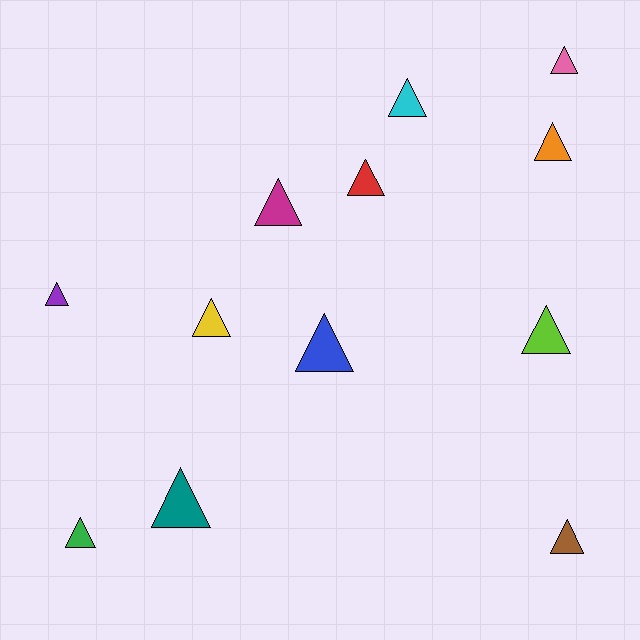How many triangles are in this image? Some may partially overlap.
There are 12 triangles.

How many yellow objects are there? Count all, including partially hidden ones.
There is 1 yellow object.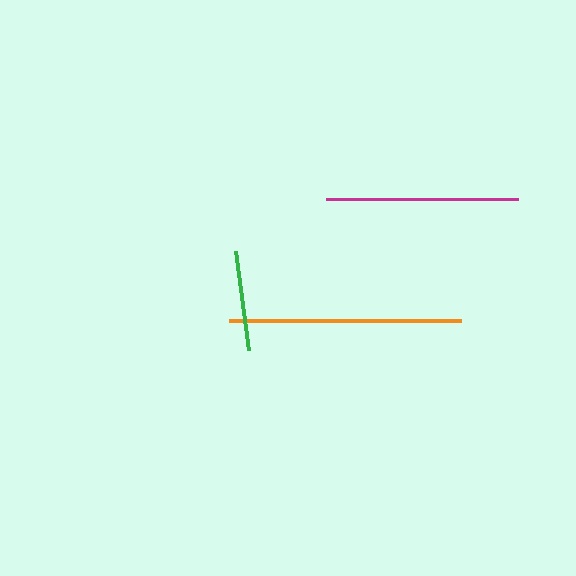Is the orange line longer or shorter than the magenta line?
The orange line is longer than the magenta line.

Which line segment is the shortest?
The green line is the shortest at approximately 100 pixels.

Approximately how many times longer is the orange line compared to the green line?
The orange line is approximately 2.3 times the length of the green line.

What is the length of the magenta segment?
The magenta segment is approximately 192 pixels long.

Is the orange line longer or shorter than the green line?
The orange line is longer than the green line.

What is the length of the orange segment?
The orange segment is approximately 231 pixels long.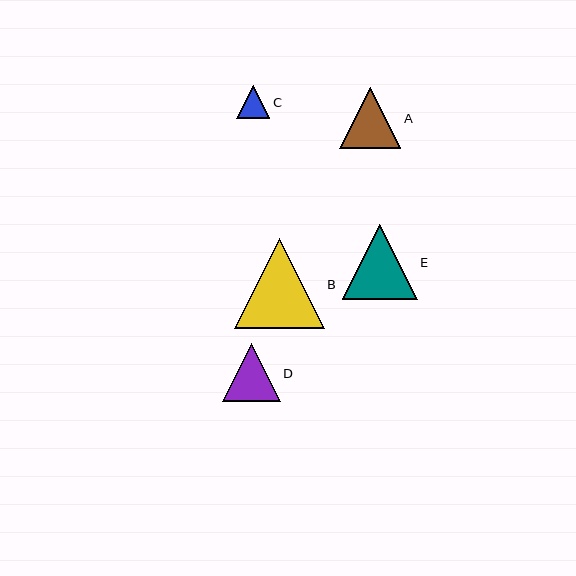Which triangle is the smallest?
Triangle C is the smallest with a size of approximately 33 pixels.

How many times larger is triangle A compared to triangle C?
Triangle A is approximately 1.8 times the size of triangle C.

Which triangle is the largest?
Triangle B is the largest with a size of approximately 89 pixels.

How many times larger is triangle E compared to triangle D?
Triangle E is approximately 1.3 times the size of triangle D.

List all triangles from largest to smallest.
From largest to smallest: B, E, A, D, C.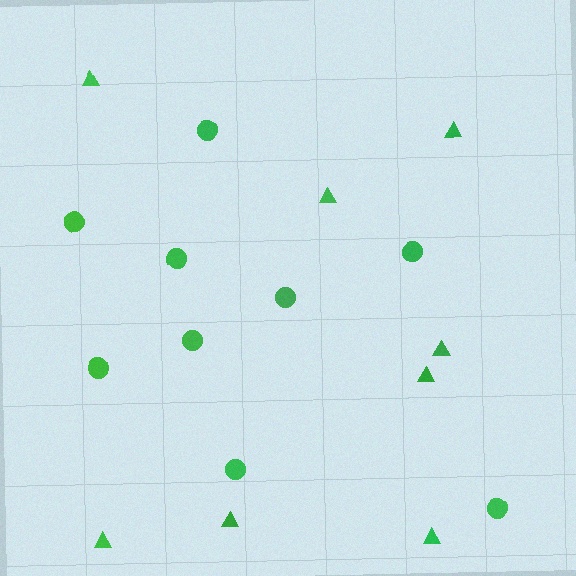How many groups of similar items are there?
There are 2 groups: one group of triangles (8) and one group of circles (9).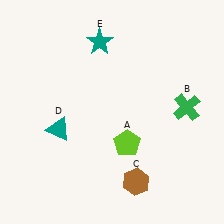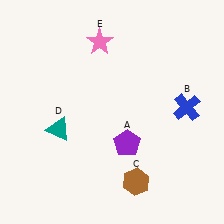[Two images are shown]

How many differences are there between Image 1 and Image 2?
There are 3 differences between the two images.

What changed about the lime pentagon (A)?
In Image 1, A is lime. In Image 2, it changed to purple.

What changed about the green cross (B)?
In Image 1, B is green. In Image 2, it changed to blue.